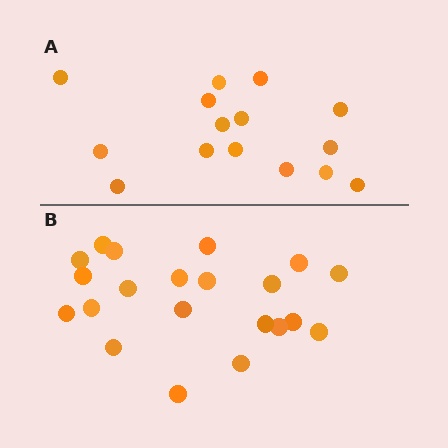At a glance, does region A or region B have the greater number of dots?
Region B (the bottom region) has more dots.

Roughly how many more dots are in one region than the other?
Region B has about 6 more dots than region A.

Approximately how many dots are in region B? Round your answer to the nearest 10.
About 20 dots. (The exact count is 21, which rounds to 20.)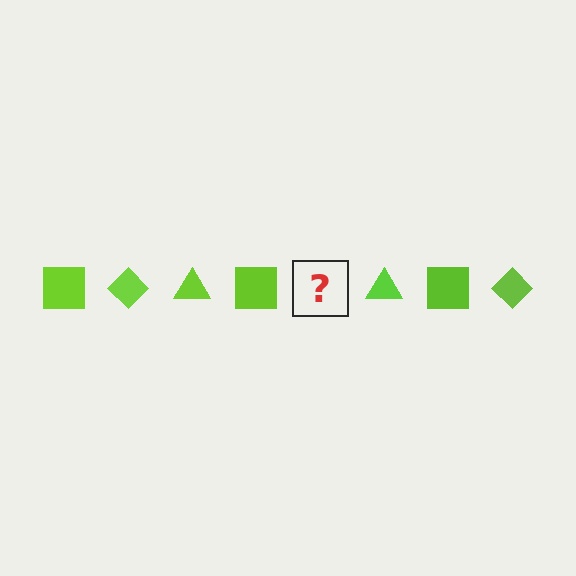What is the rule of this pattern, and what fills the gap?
The rule is that the pattern cycles through square, diamond, triangle shapes in lime. The gap should be filled with a lime diamond.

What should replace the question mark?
The question mark should be replaced with a lime diamond.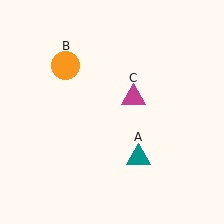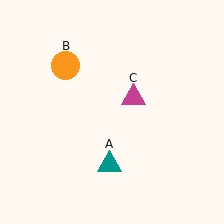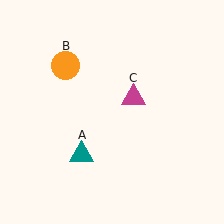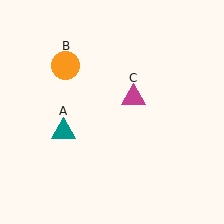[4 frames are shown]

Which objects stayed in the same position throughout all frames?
Orange circle (object B) and magenta triangle (object C) remained stationary.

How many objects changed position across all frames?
1 object changed position: teal triangle (object A).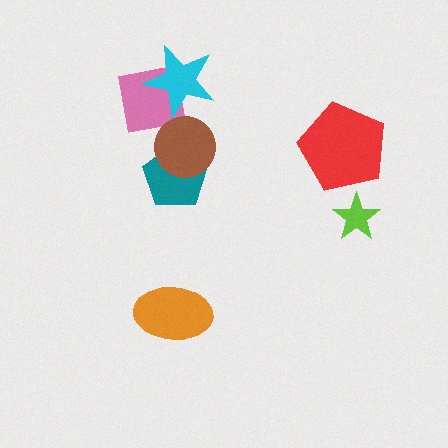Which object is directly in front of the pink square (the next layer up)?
The brown circle is directly in front of the pink square.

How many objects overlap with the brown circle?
2 objects overlap with the brown circle.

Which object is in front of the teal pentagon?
The brown circle is in front of the teal pentagon.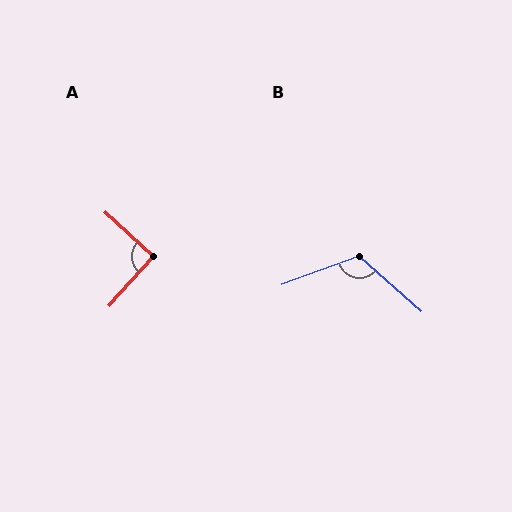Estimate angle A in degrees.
Approximately 90 degrees.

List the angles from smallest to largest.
A (90°), B (118°).